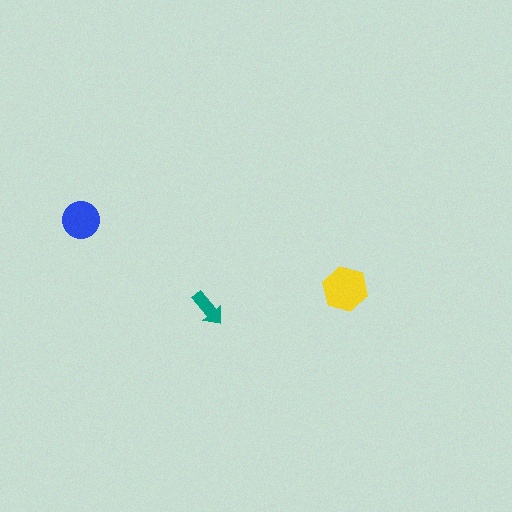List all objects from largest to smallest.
The yellow hexagon, the blue circle, the teal arrow.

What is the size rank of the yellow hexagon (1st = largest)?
1st.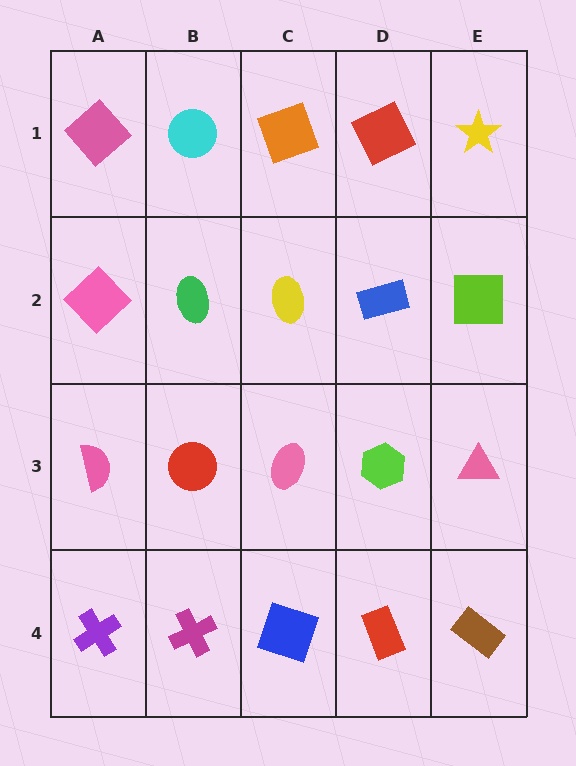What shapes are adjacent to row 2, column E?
A yellow star (row 1, column E), a pink triangle (row 3, column E), a blue rectangle (row 2, column D).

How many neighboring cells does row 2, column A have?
3.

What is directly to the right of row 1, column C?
A red square.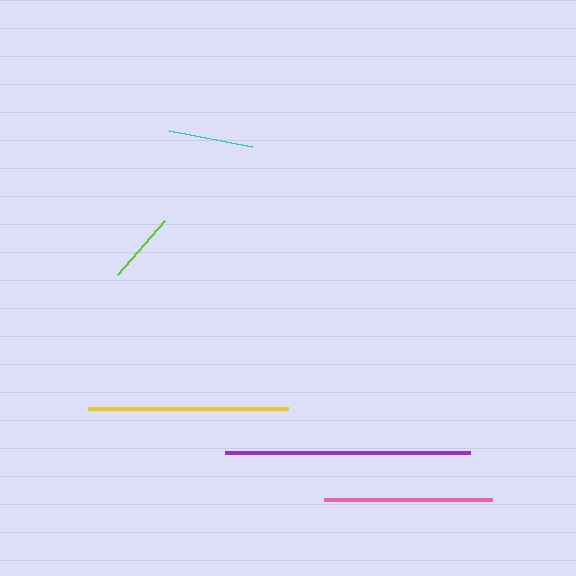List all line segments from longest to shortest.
From longest to shortest: purple, yellow, pink, cyan, lime.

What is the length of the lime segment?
The lime segment is approximately 72 pixels long.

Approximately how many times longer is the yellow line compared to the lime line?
The yellow line is approximately 2.8 times the length of the lime line.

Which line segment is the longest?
The purple line is the longest at approximately 245 pixels.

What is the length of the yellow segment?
The yellow segment is approximately 200 pixels long.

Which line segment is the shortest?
The lime line is the shortest at approximately 72 pixels.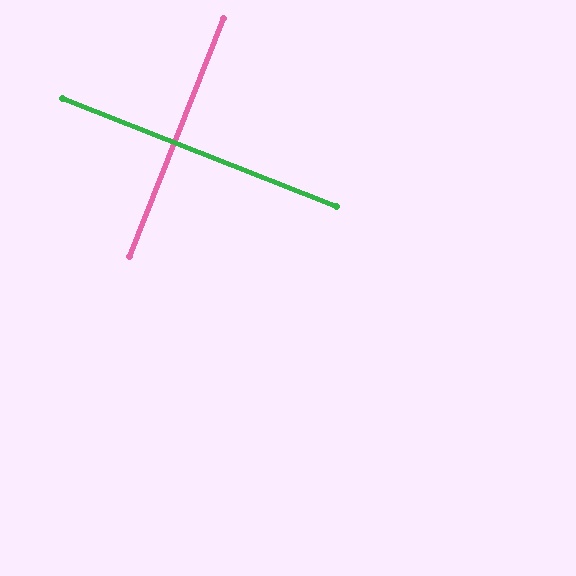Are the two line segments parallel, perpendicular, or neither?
Perpendicular — they meet at approximately 90°.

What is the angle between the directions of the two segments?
Approximately 90 degrees.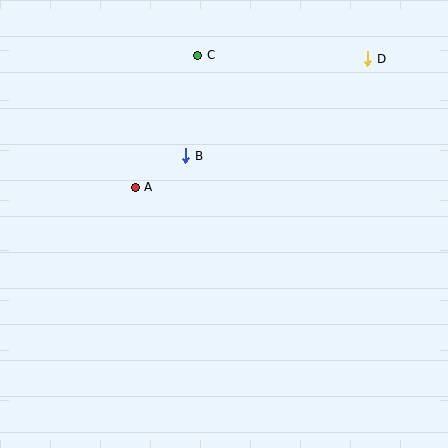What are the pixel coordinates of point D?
Point D is at (368, 59).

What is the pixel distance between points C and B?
The distance between C and B is 101 pixels.